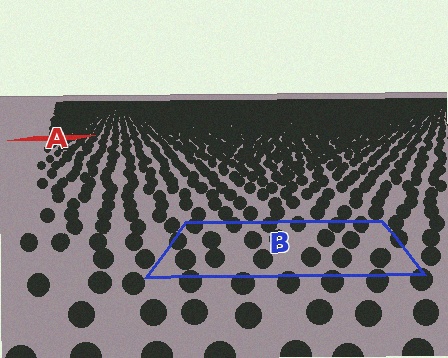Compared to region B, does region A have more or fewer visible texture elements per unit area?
Region A has more texture elements per unit area — they are packed more densely because it is farther away.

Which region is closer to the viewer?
Region B is closer. The texture elements there are larger and more spread out.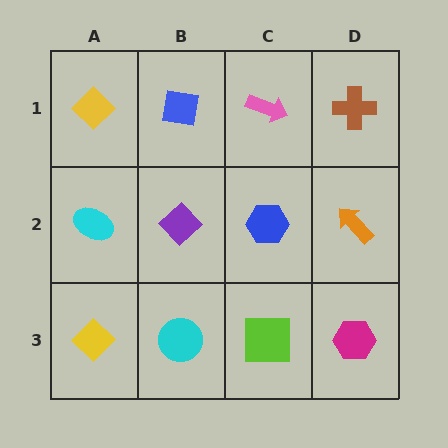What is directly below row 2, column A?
A yellow diamond.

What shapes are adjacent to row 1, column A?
A cyan ellipse (row 2, column A), a blue square (row 1, column B).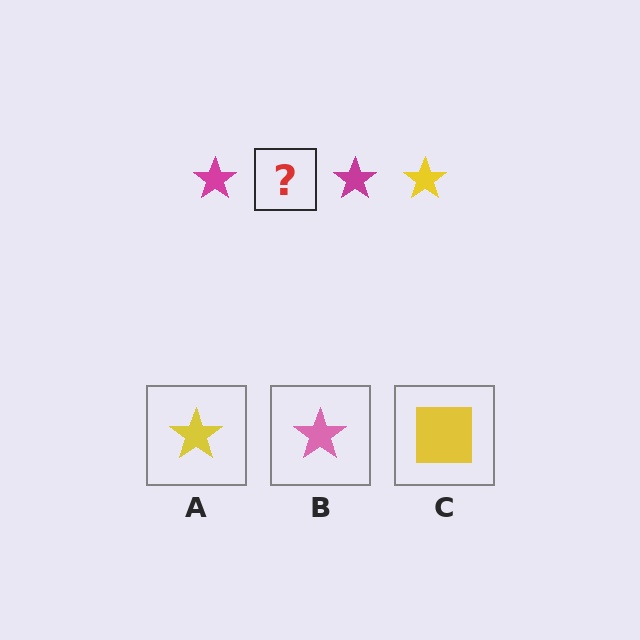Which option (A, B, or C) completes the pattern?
A.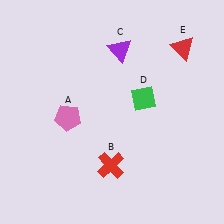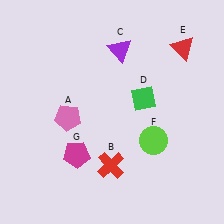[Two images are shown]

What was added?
A lime circle (F), a magenta pentagon (G) were added in Image 2.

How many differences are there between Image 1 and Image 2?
There are 2 differences between the two images.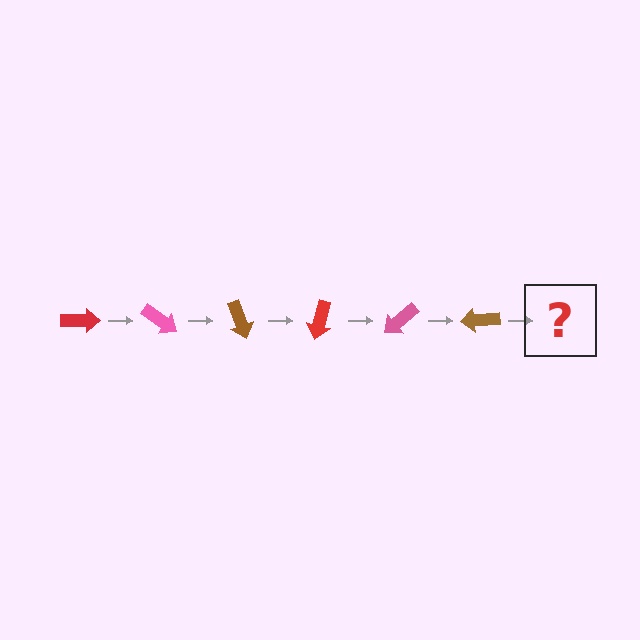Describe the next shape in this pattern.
It should be a red arrow, rotated 210 degrees from the start.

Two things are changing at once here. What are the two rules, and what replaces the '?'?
The two rules are that it rotates 35 degrees each step and the color cycles through red, pink, and brown. The '?' should be a red arrow, rotated 210 degrees from the start.